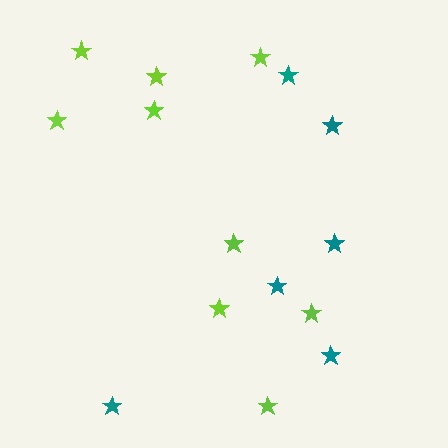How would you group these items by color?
There are 2 groups: one group of lime stars (9) and one group of teal stars (6).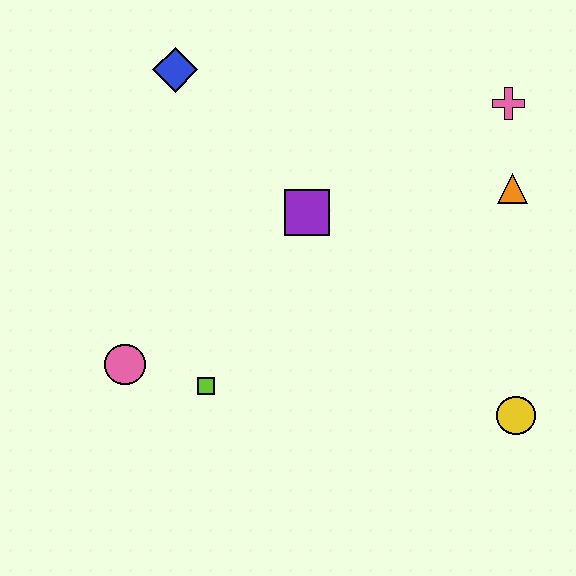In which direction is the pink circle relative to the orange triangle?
The pink circle is to the left of the orange triangle.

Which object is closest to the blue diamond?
The purple square is closest to the blue diamond.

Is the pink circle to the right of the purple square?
No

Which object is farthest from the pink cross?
The pink circle is farthest from the pink cross.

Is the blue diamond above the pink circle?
Yes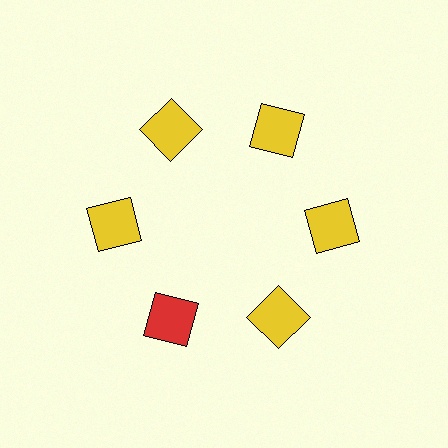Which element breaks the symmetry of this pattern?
The red square at roughly the 7 o'clock position breaks the symmetry. All other shapes are yellow squares.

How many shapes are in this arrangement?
There are 6 shapes arranged in a ring pattern.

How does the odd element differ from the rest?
It has a different color: red instead of yellow.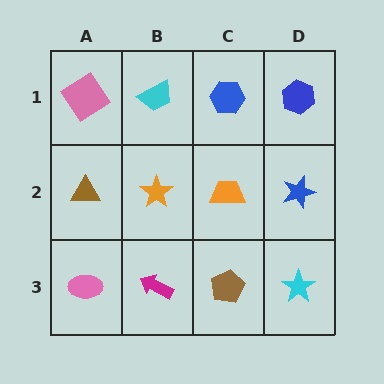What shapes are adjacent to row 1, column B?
An orange star (row 2, column B), a pink diamond (row 1, column A), a blue hexagon (row 1, column C).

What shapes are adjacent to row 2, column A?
A pink diamond (row 1, column A), a pink ellipse (row 3, column A), an orange star (row 2, column B).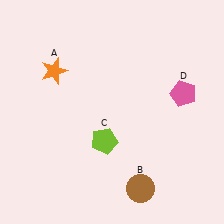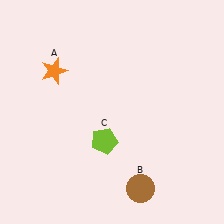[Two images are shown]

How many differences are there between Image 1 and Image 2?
There is 1 difference between the two images.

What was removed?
The pink pentagon (D) was removed in Image 2.